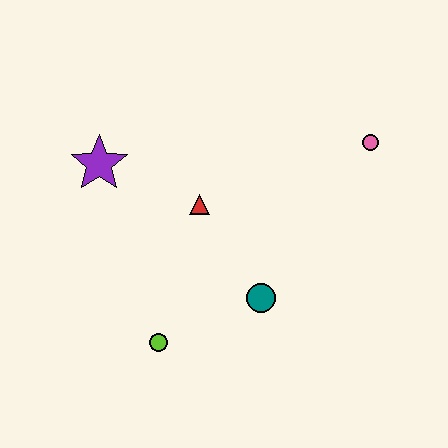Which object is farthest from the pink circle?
The lime circle is farthest from the pink circle.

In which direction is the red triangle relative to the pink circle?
The red triangle is to the left of the pink circle.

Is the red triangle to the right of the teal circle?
No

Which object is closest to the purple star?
The red triangle is closest to the purple star.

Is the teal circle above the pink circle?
No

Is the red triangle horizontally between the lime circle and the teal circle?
Yes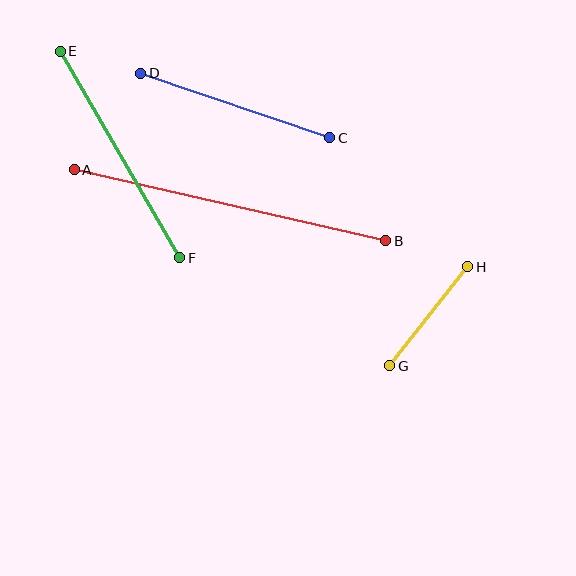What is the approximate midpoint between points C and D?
The midpoint is at approximately (235, 105) pixels.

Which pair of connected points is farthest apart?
Points A and B are farthest apart.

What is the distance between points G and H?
The distance is approximately 126 pixels.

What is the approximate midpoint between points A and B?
The midpoint is at approximately (230, 205) pixels.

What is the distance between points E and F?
The distance is approximately 239 pixels.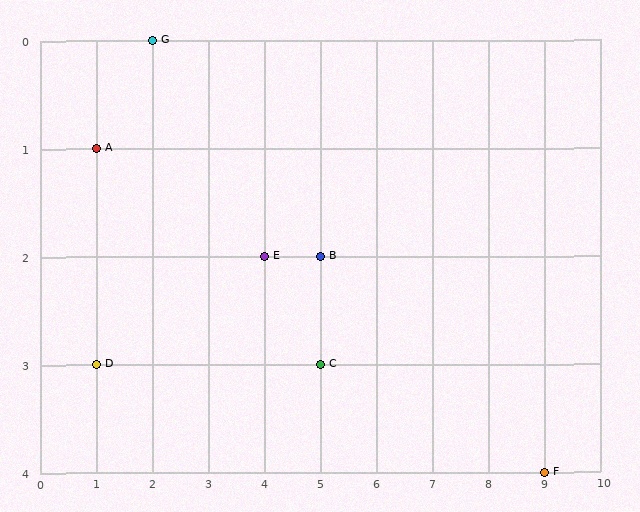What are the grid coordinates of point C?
Point C is at grid coordinates (5, 3).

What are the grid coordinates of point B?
Point B is at grid coordinates (5, 2).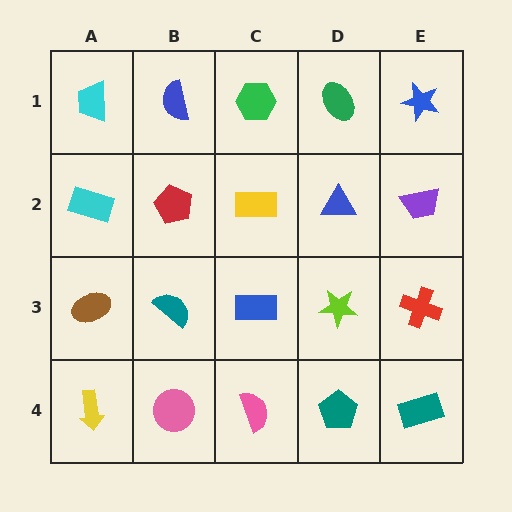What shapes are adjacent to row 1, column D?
A blue triangle (row 2, column D), a green hexagon (row 1, column C), a blue star (row 1, column E).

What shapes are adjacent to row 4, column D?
A lime star (row 3, column D), a pink semicircle (row 4, column C), a teal rectangle (row 4, column E).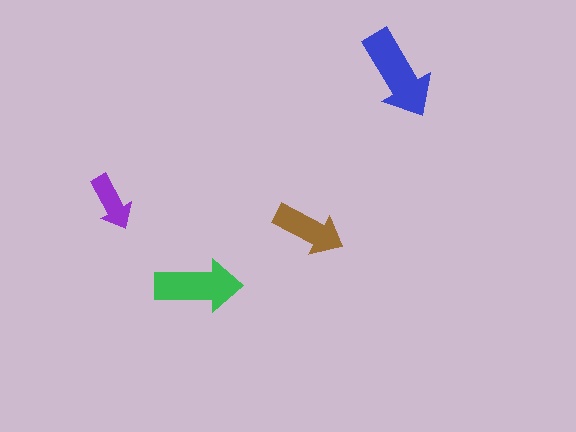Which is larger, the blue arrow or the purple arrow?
The blue one.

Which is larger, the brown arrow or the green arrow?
The green one.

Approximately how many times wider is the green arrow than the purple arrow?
About 1.5 times wider.